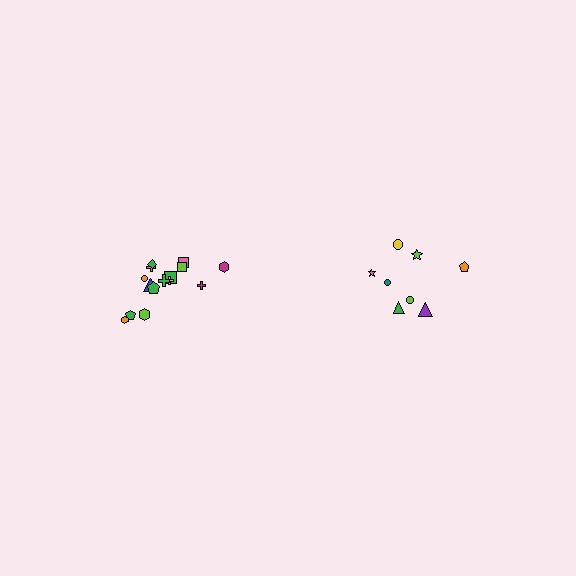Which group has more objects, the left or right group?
The left group.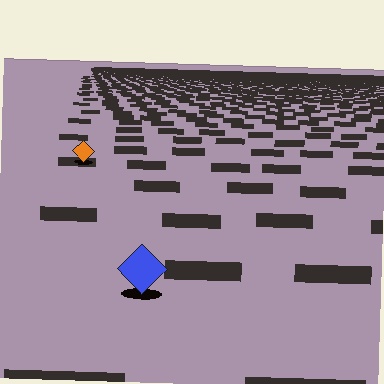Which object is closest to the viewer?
The blue diamond is closest. The texture marks near it are larger and more spread out.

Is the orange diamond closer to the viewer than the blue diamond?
No. The blue diamond is closer — you can tell from the texture gradient: the ground texture is coarser near it.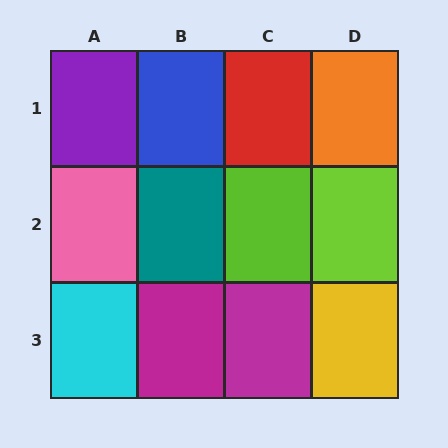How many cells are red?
1 cell is red.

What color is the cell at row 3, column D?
Yellow.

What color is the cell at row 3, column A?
Cyan.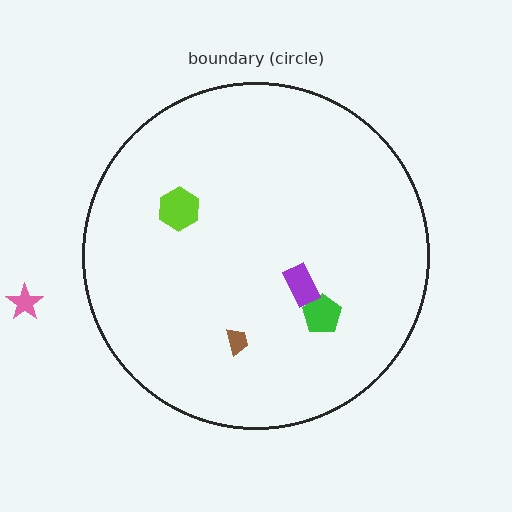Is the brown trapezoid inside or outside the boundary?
Inside.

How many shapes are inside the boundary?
4 inside, 1 outside.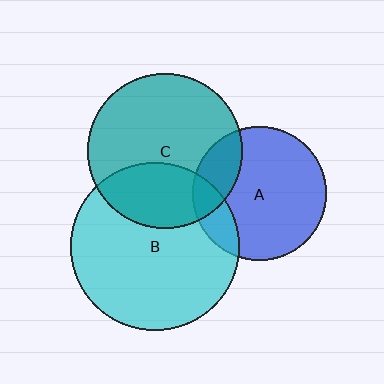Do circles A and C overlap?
Yes.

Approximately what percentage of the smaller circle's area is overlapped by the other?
Approximately 20%.